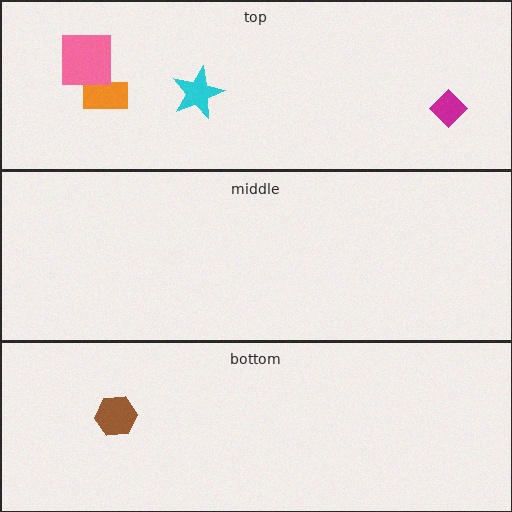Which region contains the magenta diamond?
The top region.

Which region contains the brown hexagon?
The bottom region.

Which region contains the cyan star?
The top region.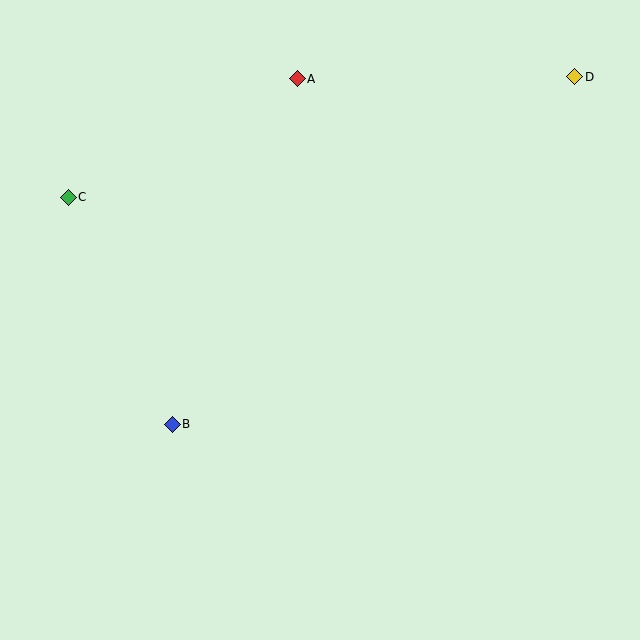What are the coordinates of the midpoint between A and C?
The midpoint between A and C is at (183, 138).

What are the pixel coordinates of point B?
Point B is at (172, 424).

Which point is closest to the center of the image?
Point B at (172, 424) is closest to the center.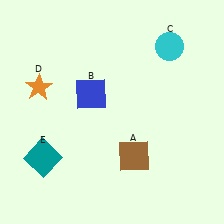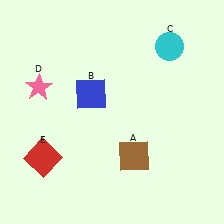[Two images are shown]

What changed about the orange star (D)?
In Image 1, D is orange. In Image 2, it changed to pink.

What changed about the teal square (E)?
In Image 1, E is teal. In Image 2, it changed to red.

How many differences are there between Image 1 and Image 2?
There are 2 differences between the two images.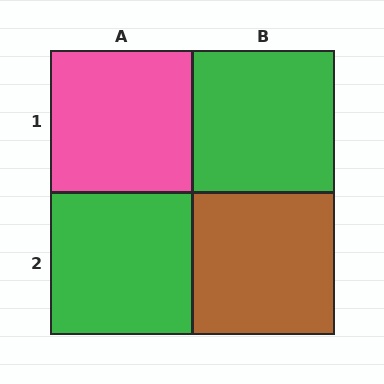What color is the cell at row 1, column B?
Green.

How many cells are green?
2 cells are green.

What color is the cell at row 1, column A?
Pink.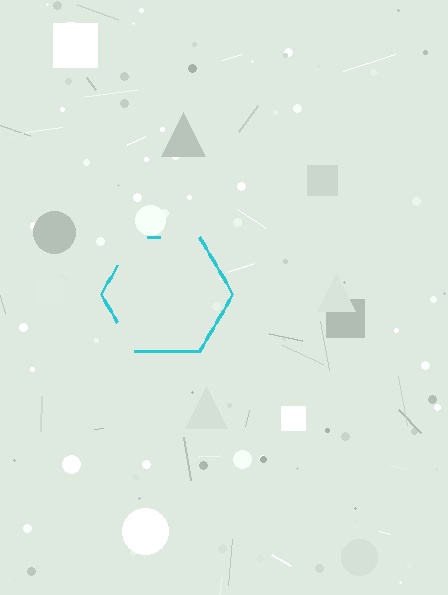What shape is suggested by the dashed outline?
The dashed outline suggests a hexagon.